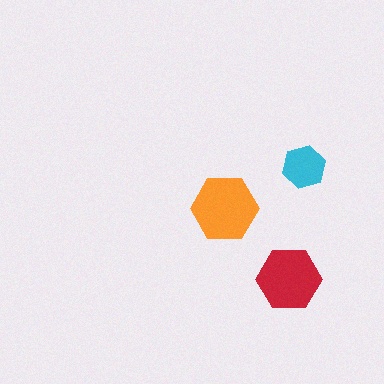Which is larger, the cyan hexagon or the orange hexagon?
The orange one.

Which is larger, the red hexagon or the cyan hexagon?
The red one.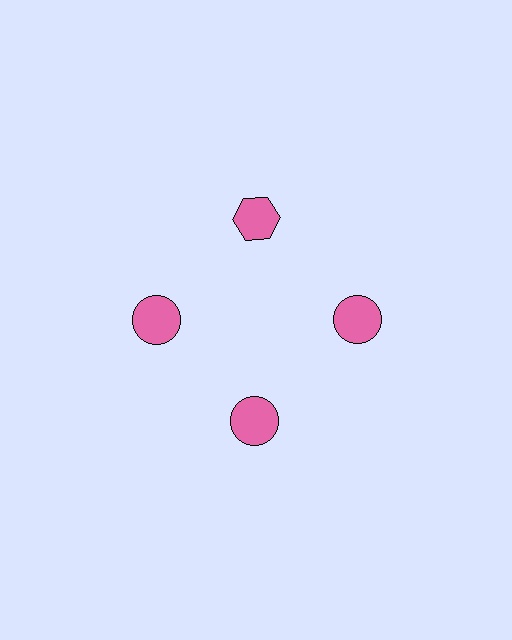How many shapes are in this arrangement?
There are 4 shapes arranged in a ring pattern.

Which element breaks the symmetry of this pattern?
The pink hexagon at roughly the 12 o'clock position breaks the symmetry. All other shapes are pink circles.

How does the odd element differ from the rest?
It has a different shape: hexagon instead of circle.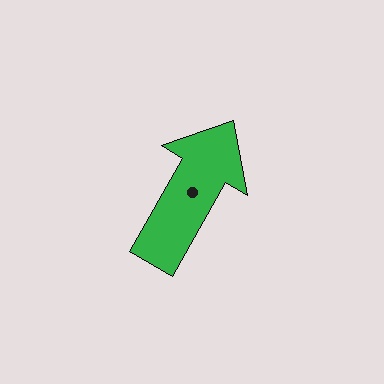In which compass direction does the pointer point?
Northeast.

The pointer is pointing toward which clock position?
Roughly 1 o'clock.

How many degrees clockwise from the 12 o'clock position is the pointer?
Approximately 30 degrees.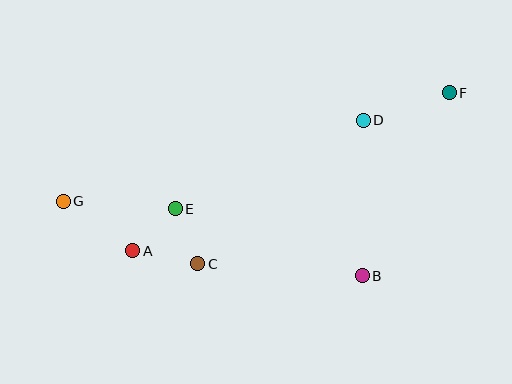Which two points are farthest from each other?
Points F and G are farthest from each other.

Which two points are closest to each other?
Points C and E are closest to each other.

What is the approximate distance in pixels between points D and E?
The distance between D and E is approximately 208 pixels.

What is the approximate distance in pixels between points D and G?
The distance between D and G is approximately 311 pixels.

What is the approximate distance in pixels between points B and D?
The distance between B and D is approximately 156 pixels.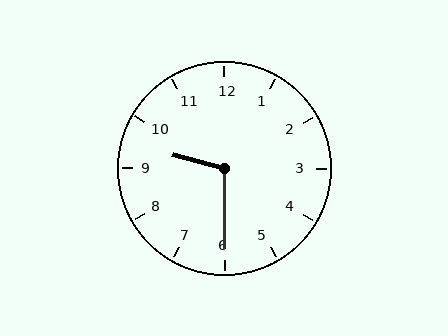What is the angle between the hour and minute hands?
Approximately 105 degrees.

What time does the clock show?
9:30.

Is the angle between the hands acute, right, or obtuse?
It is obtuse.